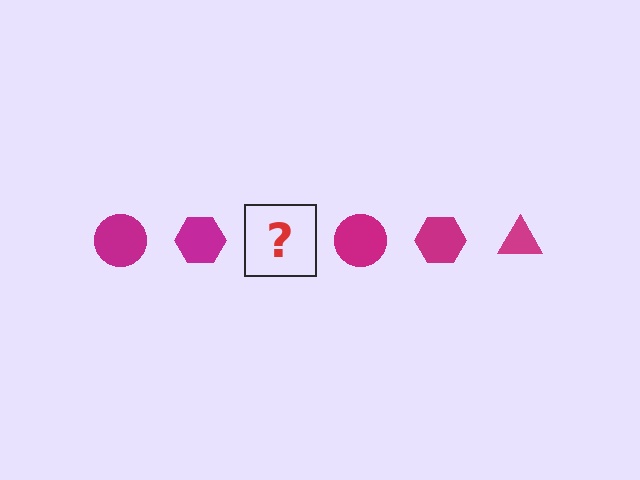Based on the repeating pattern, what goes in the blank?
The blank should be a magenta triangle.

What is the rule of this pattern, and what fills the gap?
The rule is that the pattern cycles through circle, hexagon, triangle shapes in magenta. The gap should be filled with a magenta triangle.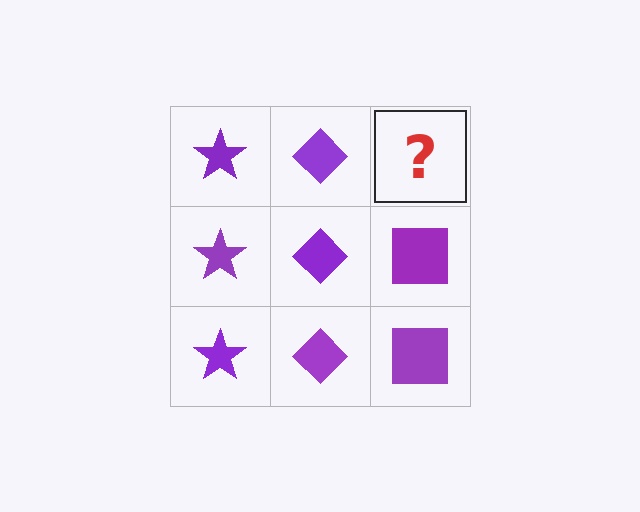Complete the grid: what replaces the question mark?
The question mark should be replaced with a purple square.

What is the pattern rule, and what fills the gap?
The rule is that each column has a consistent shape. The gap should be filled with a purple square.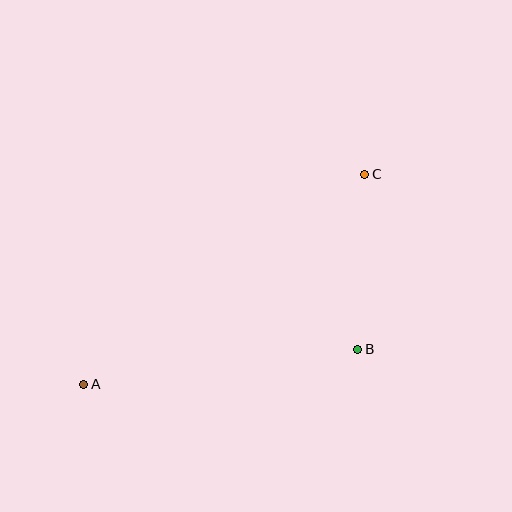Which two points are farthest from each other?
Points A and C are farthest from each other.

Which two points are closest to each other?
Points B and C are closest to each other.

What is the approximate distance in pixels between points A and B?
The distance between A and B is approximately 277 pixels.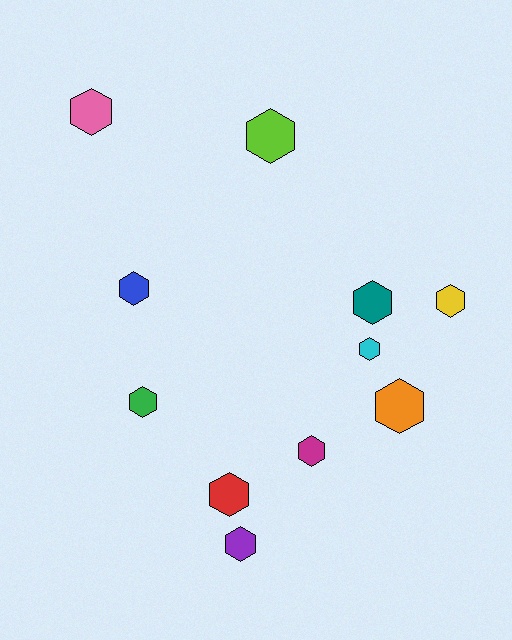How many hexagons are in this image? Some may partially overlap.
There are 11 hexagons.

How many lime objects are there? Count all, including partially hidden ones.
There is 1 lime object.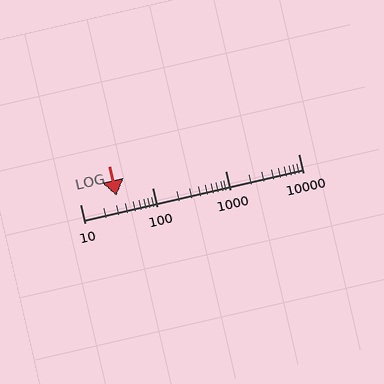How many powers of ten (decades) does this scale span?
The scale spans 3 decades, from 10 to 10000.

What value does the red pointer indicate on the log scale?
The pointer indicates approximately 32.